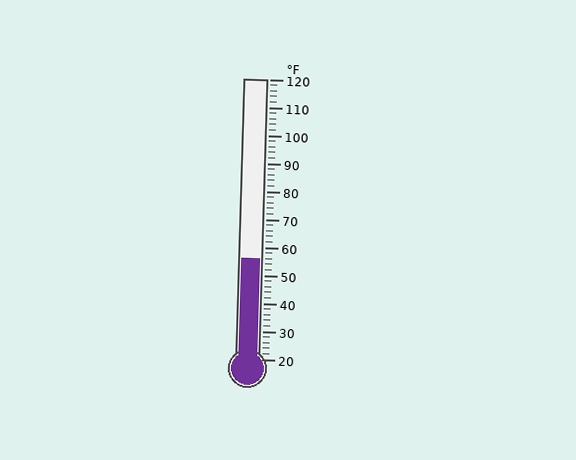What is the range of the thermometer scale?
The thermometer scale ranges from 20°F to 120°F.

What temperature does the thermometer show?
The thermometer shows approximately 56°F.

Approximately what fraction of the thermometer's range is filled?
The thermometer is filled to approximately 35% of its range.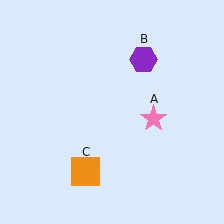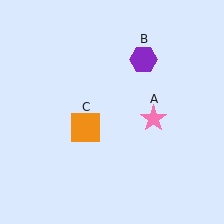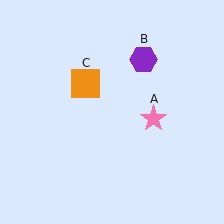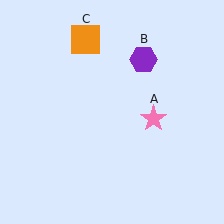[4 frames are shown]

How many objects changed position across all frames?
1 object changed position: orange square (object C).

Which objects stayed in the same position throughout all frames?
Pink star (object A) and purple hexagon (object B) remained stationary.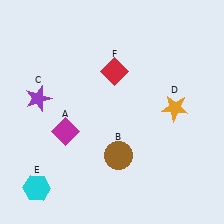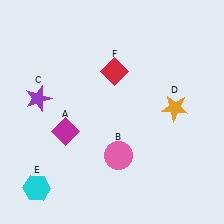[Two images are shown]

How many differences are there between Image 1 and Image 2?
There is 1 difference between the two images.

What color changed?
The circle (B) changed from brown in Image 1 to pink in Image 2.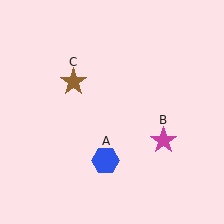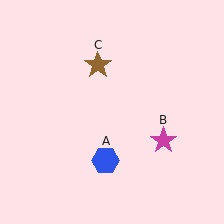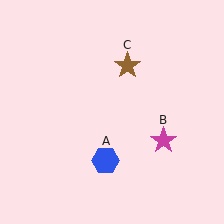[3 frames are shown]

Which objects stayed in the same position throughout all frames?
Blue hexagon (object A) and magenta star (object B) remained stationary.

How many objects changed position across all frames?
1 object changed position: brown star (object C).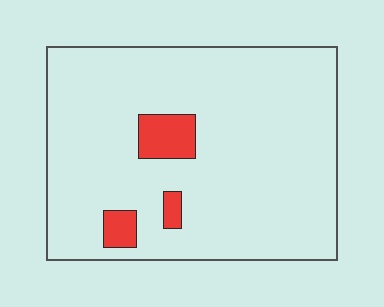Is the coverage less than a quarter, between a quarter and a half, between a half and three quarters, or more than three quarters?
Less than a quarter.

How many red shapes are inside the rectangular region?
3.